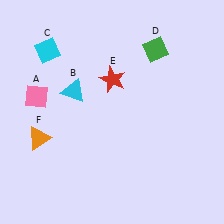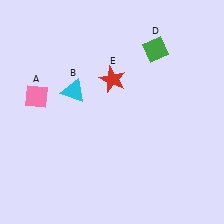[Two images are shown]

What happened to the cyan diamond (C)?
The cyan diamond (C) was removed in Image 2. It was in the top-left area of Image 1.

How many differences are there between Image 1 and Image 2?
There are 2 differences between the two images.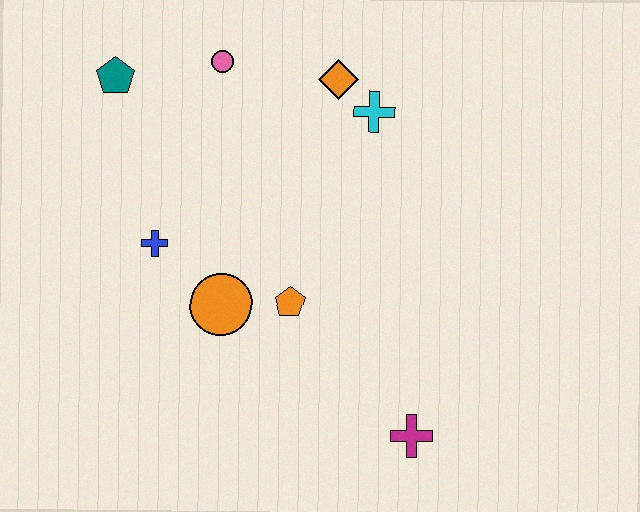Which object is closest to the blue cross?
The orange circle is closest to the blue cross.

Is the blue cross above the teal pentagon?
No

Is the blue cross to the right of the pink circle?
No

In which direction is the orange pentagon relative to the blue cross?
The orange pentagon is to the right of the blue cross.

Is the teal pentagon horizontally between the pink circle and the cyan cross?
No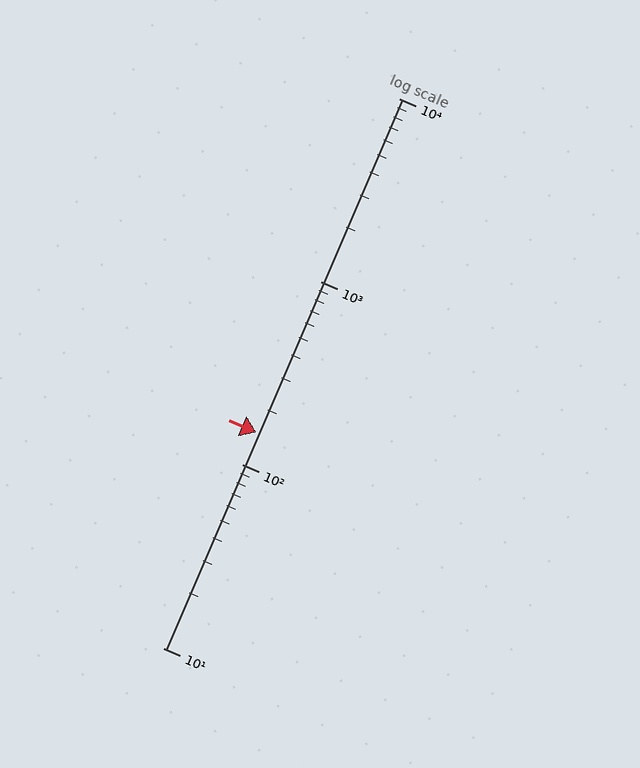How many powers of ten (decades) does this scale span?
The scale spans 3 decades, from 10 to 10000.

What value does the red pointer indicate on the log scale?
The pointer indicates approximately 150.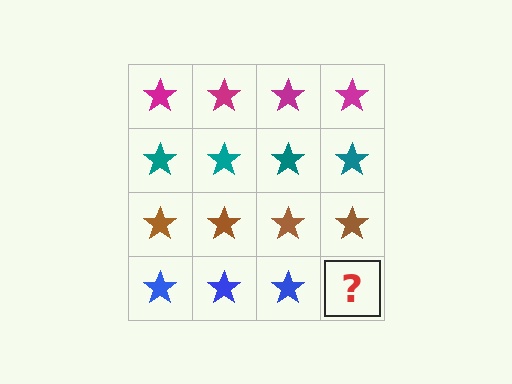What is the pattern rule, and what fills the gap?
The rule is that each row has a consistent color. The gap should be filled with a blue star.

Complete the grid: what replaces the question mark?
The question mark should be replaced with a blue star.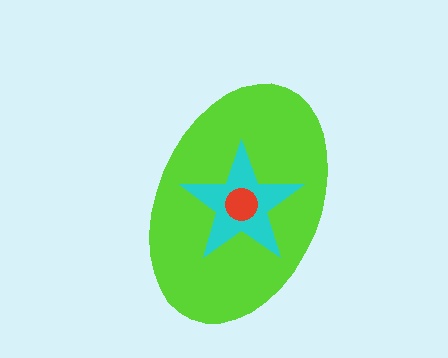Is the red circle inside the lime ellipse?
Yes.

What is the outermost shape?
The lime ellipse.